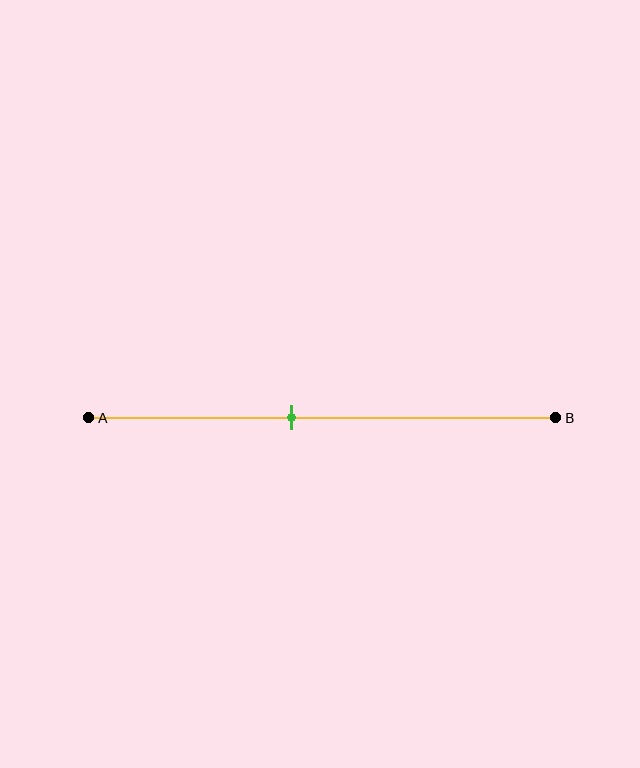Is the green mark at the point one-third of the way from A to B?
No, the mark is at about 45% from A, not at the 33% one-third point.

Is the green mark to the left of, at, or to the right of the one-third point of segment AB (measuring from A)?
The green mark is to the right of the one-third point of segment AB.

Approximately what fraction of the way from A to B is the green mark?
The green mark is approximately 45% of the way from A to B.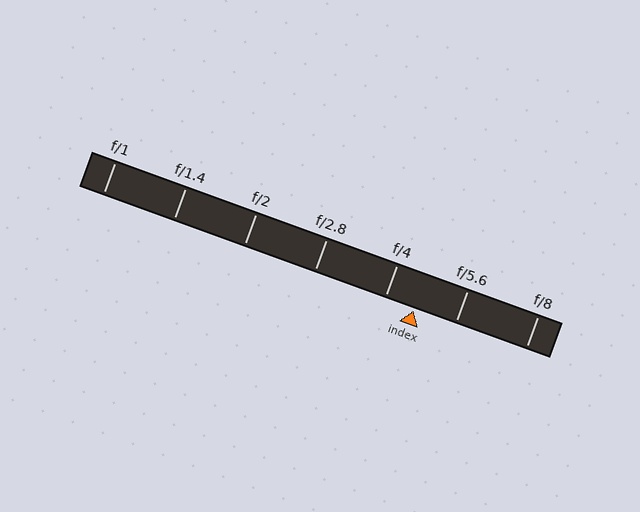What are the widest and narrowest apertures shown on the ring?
The widest aperture shown is f/1 and the narrowest is f/8.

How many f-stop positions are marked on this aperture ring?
There are 7 f-stop positions marked.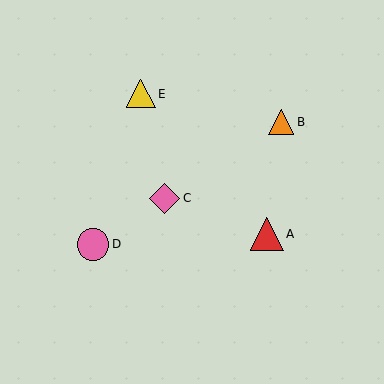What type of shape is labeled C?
Shape C is a pink diamond.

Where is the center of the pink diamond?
The center of the pink diamond is at (165, 198).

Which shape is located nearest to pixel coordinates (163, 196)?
The pink diamond (labeled C) at (165, 198) is nearest to that location.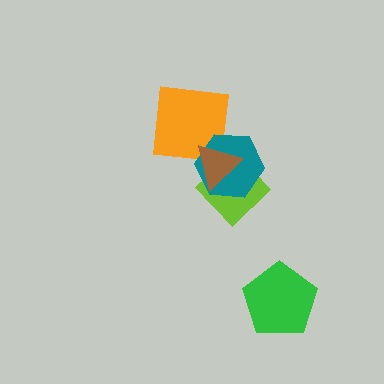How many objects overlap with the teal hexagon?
3 objects overlap with the teal hexagon.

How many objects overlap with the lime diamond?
2 objects overlap with the lime diamond.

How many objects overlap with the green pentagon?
0 objects overlap with the green pentagon.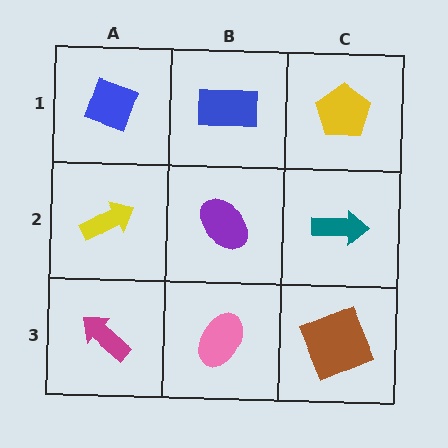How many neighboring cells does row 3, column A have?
2.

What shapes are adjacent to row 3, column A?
A yellow arrow (row 2, column A), a pink ellipse (row 3, column B).